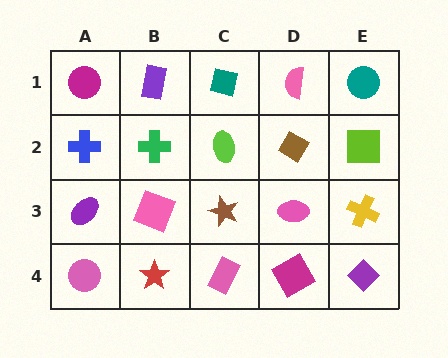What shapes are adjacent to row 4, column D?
A pink ellipse (row 3, column D), a pink rectangle (row 4, column C), a purple diamond (row 4, column E).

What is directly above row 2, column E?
A teal circle.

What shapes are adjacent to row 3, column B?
A green cross (row 2, column B), a red star (row 4, column B), a purple ellipse (row 3, column A), a brown star (row 3, column C).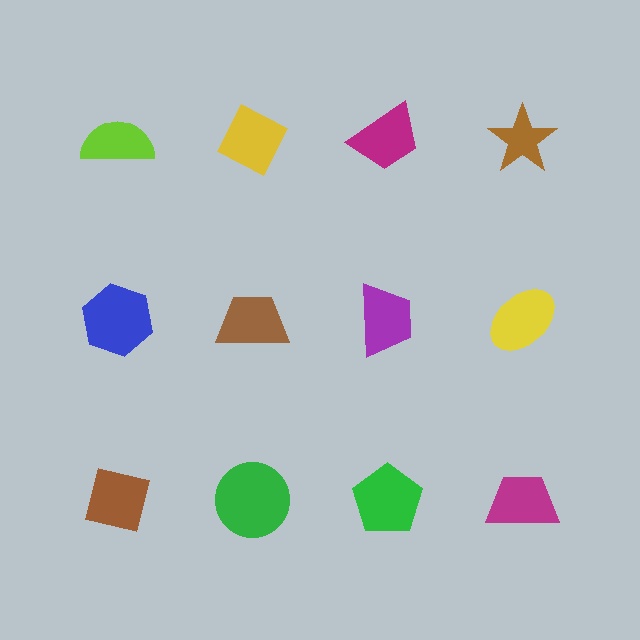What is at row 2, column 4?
A yellow ellipse.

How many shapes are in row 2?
4 shapes.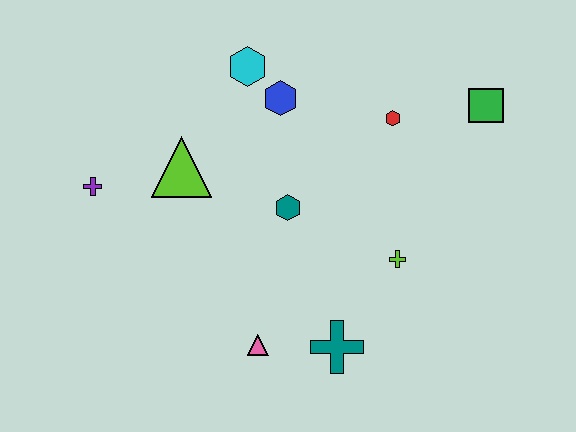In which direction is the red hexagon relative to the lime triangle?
The red hexagon is to the right of the lime triangle.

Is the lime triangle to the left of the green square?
Yes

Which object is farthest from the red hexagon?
The purple cross is farthest from the red hexagon.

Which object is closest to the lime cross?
The teal cross is closest to the lime cross.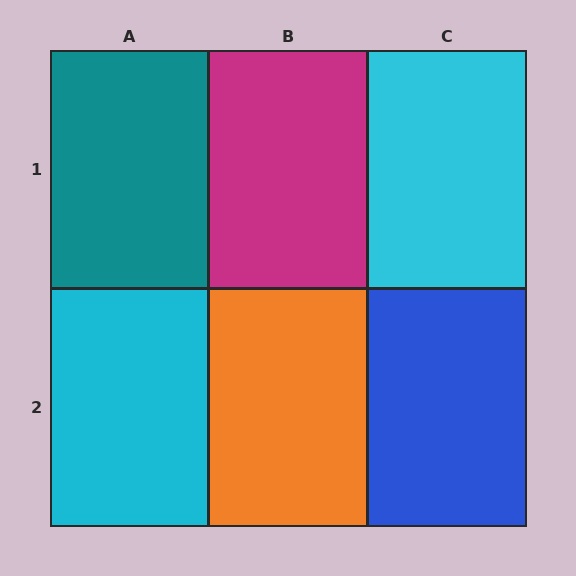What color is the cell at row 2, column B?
Orange.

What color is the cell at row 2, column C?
Blue.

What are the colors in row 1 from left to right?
Teal, magenta, cyan.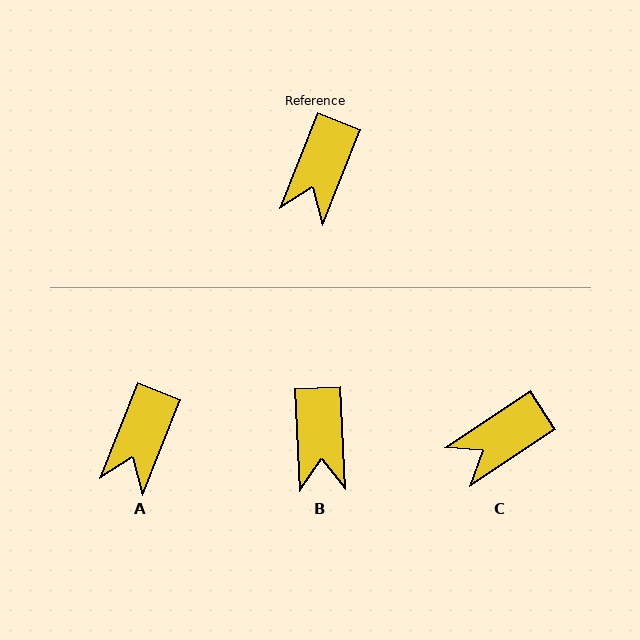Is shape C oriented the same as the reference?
No, it is off by about 35 degrees.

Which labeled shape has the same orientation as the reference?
A.